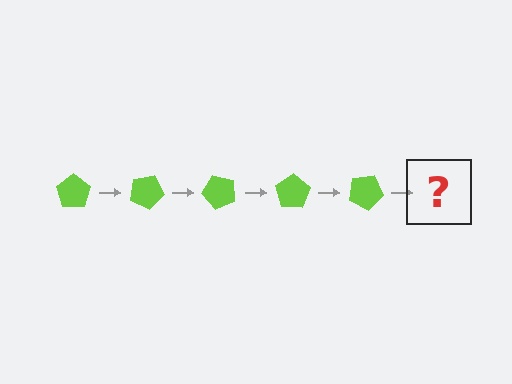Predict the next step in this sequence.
The next step is a lime pentagon rotated 125 degrees.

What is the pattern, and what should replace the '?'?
The pattern is that the pentagon rotates 25 degrees each step. The '?' should be a lime pentagon rotated 125 degrees.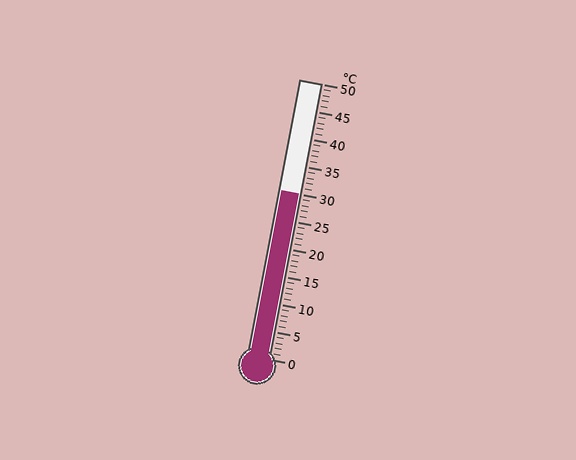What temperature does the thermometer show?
The thermometer shows approximately 30°C.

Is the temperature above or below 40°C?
The temperature is below 40°C.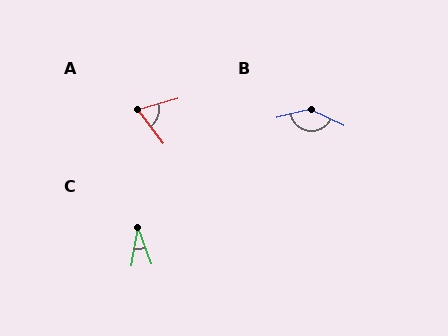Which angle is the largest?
B, at approximately 141 degrees.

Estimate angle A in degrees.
Approximately 69 degrees.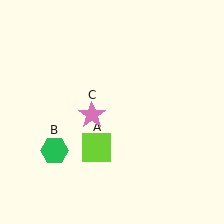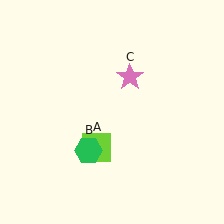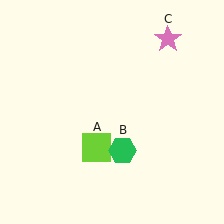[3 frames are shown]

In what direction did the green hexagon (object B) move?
The green hexagon (object B) moved right.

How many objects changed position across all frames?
2 objects changed position: green hexagon (object B), pink star (object C).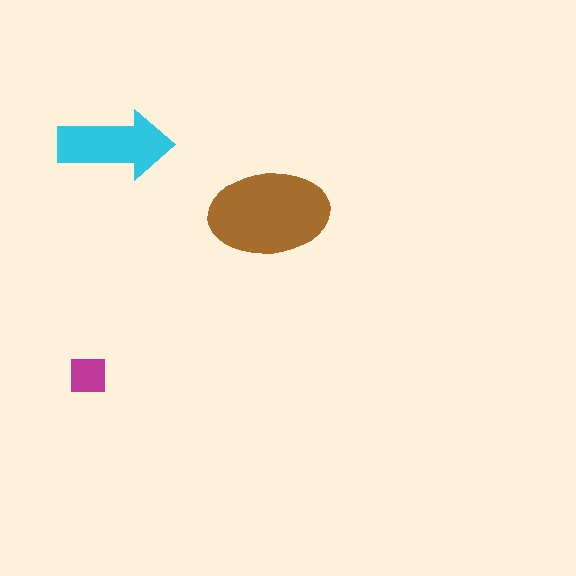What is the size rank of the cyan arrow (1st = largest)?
2nd.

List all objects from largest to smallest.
The brown ellipse, the cyan arrow, the magenta square.